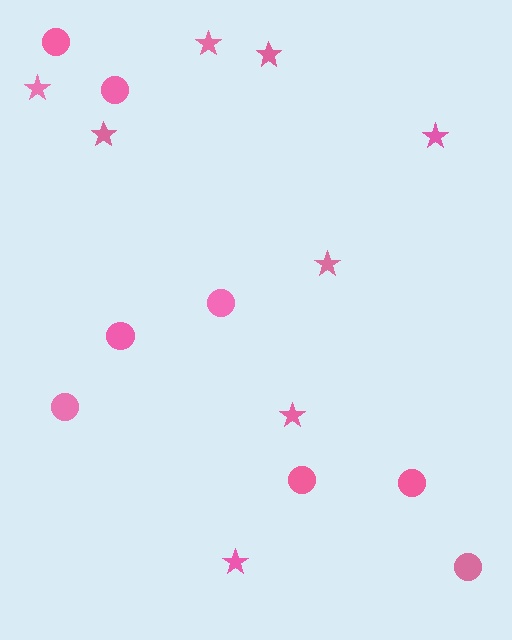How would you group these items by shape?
There are 2 groups: one group of circles (8) and one group of stars (8).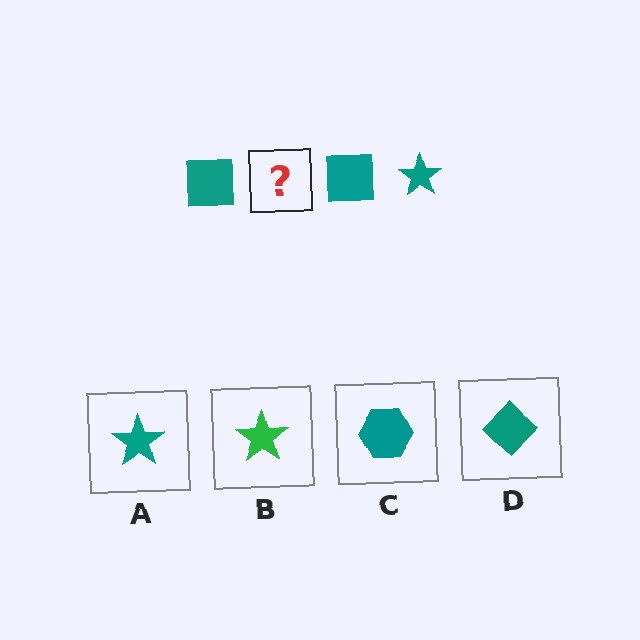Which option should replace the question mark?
Option A.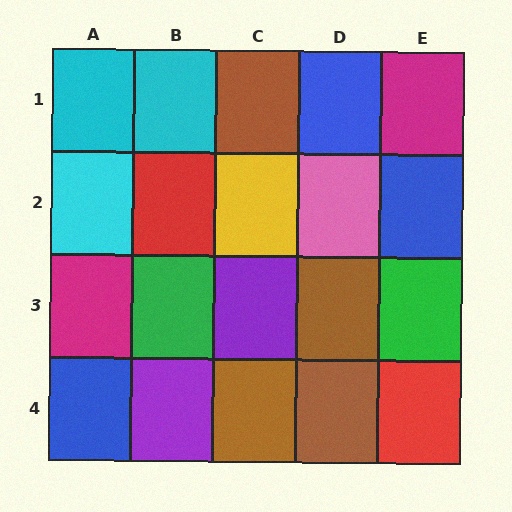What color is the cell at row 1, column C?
Brown.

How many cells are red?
2 cells are red.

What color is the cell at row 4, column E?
Red.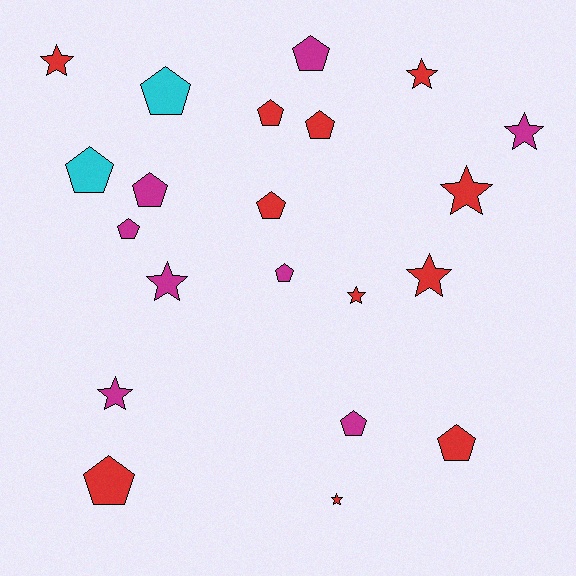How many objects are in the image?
There are 21 objects.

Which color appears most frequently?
Red, with 11 objects.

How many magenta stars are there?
There are 3 magenta stars.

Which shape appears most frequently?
Pentagon, with 12 objects.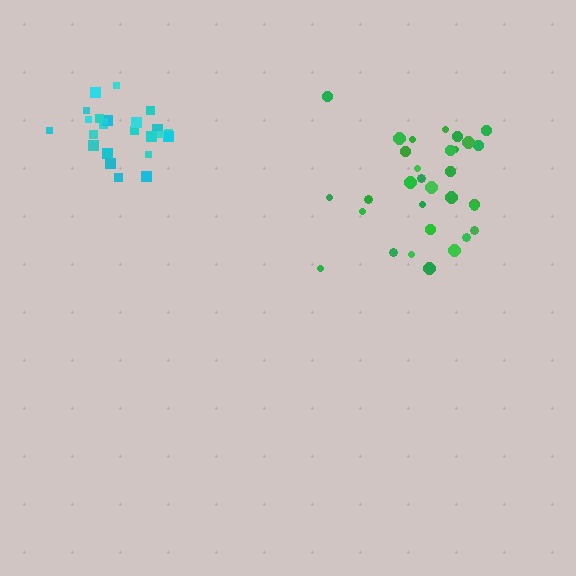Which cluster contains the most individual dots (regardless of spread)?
Green (31).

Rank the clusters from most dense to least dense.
cyan, green.